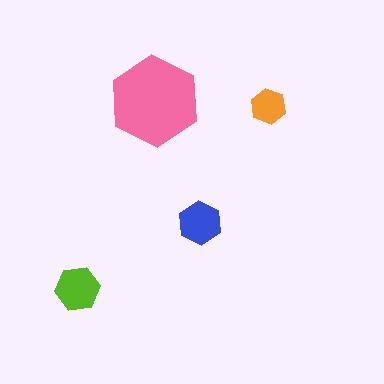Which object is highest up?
The pink hexagon is topmost.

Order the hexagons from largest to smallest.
the pink one, the lime one, the blue one, the orange one.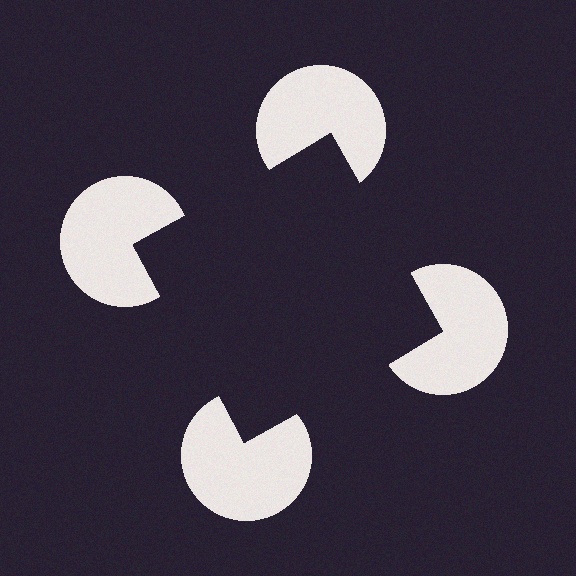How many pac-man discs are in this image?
There are 4 — one at each vertex of the illusory square.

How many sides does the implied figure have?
4 sides.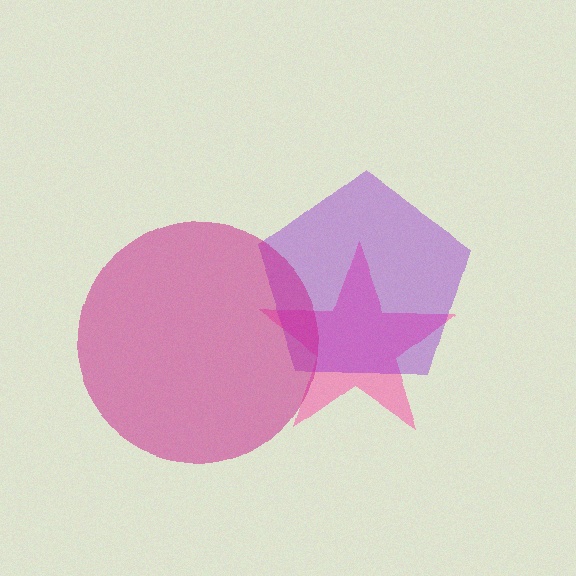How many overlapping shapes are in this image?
There are 3 overlapping shapes in the image.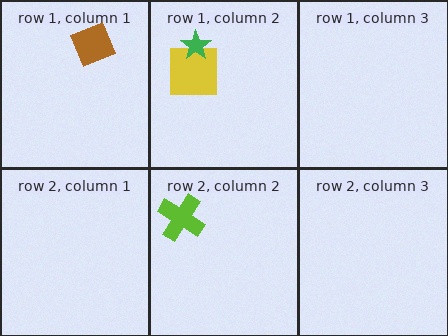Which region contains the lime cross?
The row 2, column 2 region.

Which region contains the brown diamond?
The row 1, column 1 region.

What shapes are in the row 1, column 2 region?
The yellow square, the green star.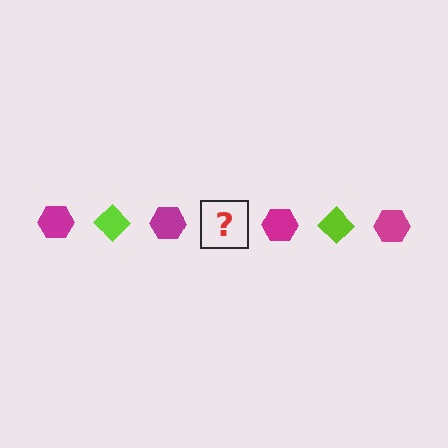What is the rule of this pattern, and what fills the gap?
The rule is that the pattern alternates between magenta hexagon and lime diamond. The gap should be filled with a lime diamond.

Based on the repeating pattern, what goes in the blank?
The blank should be a lime diamond.